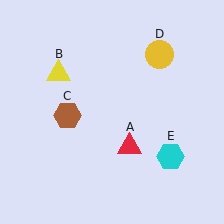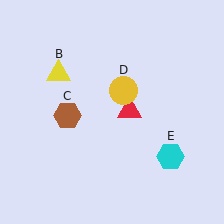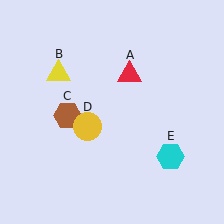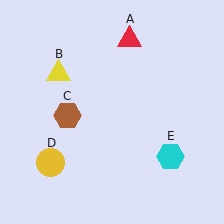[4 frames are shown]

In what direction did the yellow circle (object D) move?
The yellow circle (object D) moved down and to the left.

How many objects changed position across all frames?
2 objects changed position: red triangle (object A), yellow circle (object D).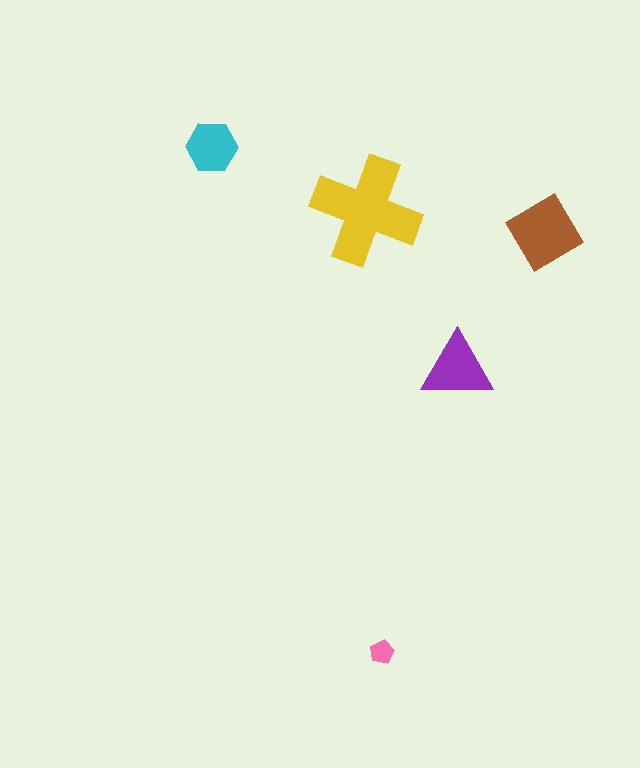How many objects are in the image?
There are 5 objects in the image.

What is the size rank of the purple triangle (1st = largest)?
3rd.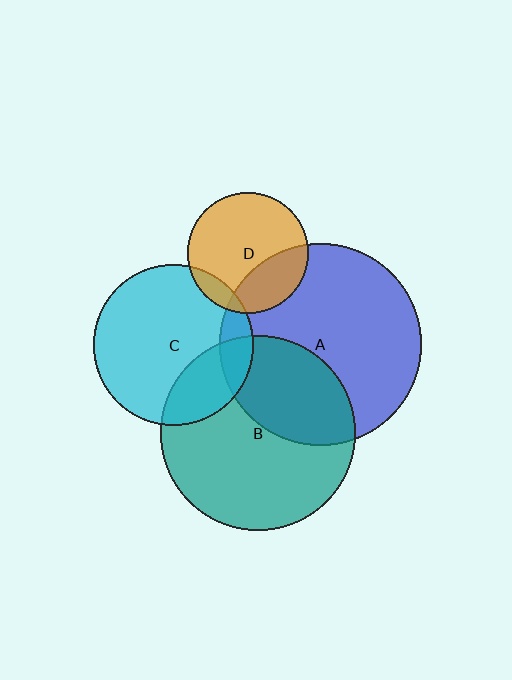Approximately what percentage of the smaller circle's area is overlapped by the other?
Approximately 10%.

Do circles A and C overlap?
Yes.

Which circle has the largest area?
Circle A (blue).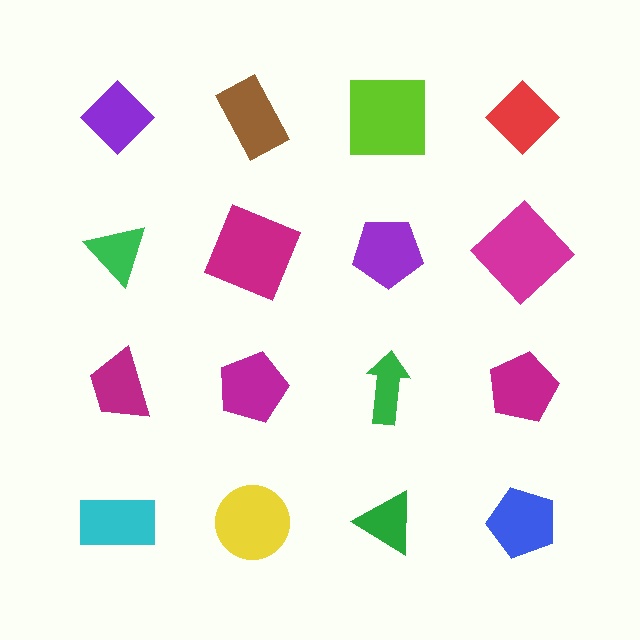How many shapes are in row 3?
4 shapes.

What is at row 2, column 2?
A magenta square.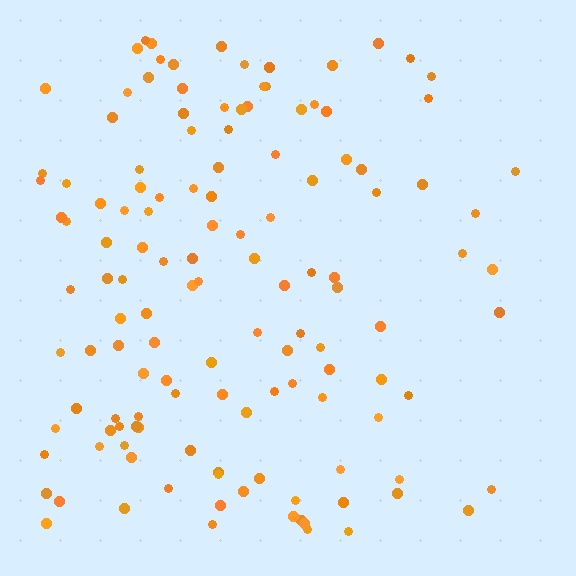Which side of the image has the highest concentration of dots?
The left.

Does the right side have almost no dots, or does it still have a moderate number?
Still a moderate number, just noticeably fewer than the left.